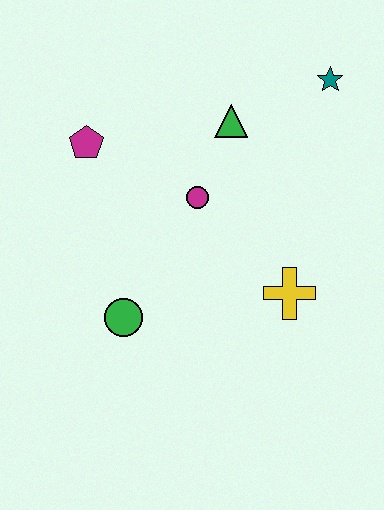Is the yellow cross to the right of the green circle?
Yes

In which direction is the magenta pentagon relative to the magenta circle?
The magenta pentagon is to the left of the magenta circle.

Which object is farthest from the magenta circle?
The teal star is farthest from the magenta circle.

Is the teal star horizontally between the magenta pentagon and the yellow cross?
No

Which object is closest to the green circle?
The magenta circle is closest to the green circle.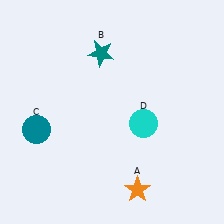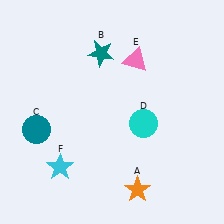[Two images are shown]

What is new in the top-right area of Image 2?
A pink triangle (E) was added in the top-right area of Image 2.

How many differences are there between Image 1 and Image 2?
There are 2 differences between the two images.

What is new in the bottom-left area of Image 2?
A cyan star (F) was added in the bottom-left area of Image 2.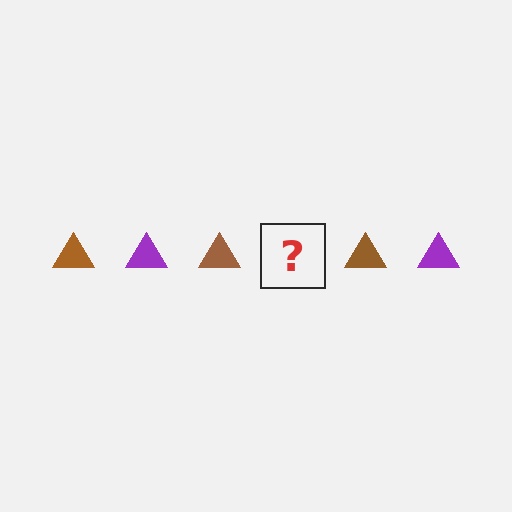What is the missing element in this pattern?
The missing element is a purple triangle.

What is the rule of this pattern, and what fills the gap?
The rule is that the pattern cycles through brown, purple triangles. The gap should be filled with a purple triangle.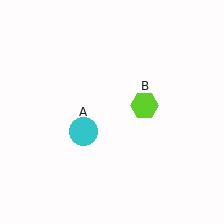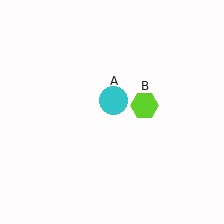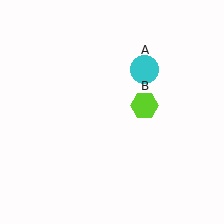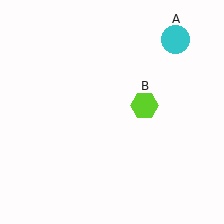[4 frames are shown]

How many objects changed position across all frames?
1 object changed position: cyan circle (object A).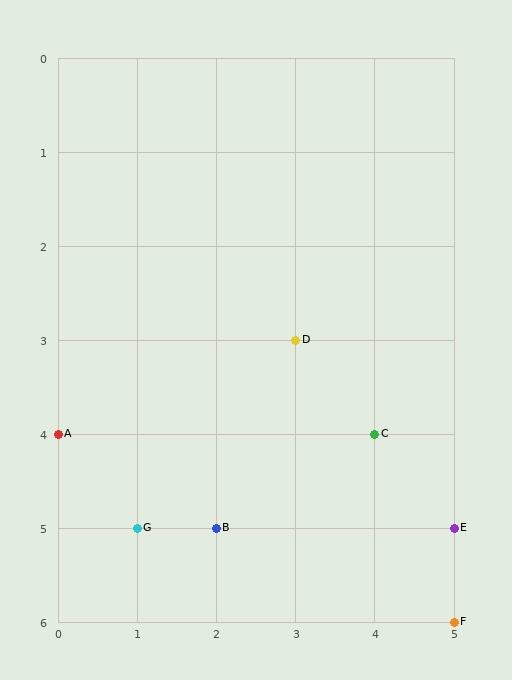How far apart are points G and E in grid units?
Points G and E are 4 columns apart.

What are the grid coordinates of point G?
Point G is at grid coordinates (1, 5).